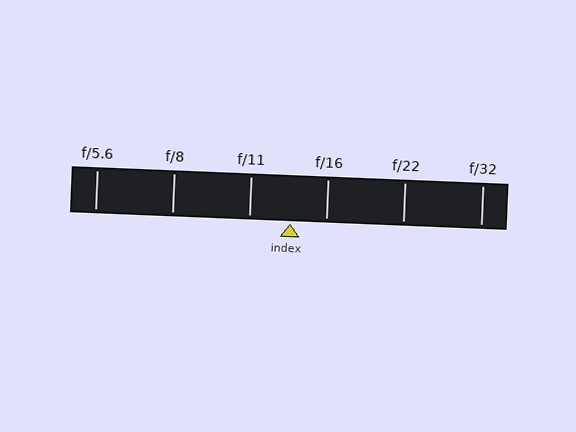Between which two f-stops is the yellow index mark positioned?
The index mark is between f/11 and f/16.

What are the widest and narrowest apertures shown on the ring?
The widest aperture shown is f/5.6 and the narrowest is f/32.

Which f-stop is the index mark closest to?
The index mark is closest to f/16.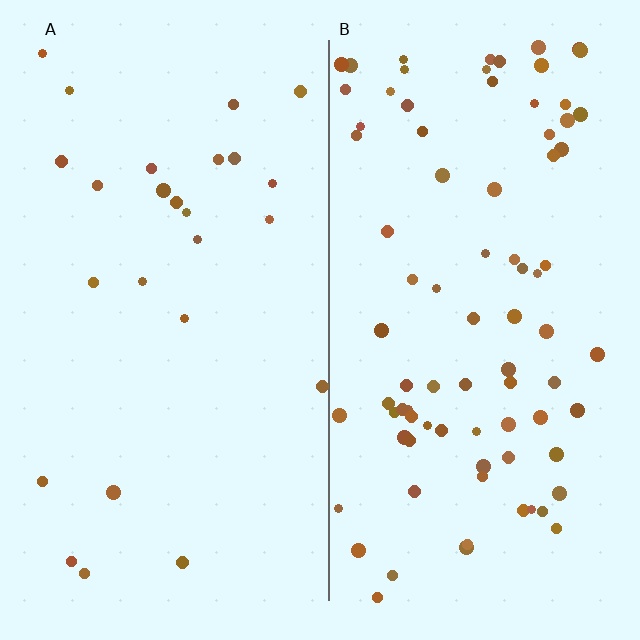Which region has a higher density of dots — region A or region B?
B (the right).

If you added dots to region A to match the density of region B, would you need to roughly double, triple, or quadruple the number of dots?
Approximately triple.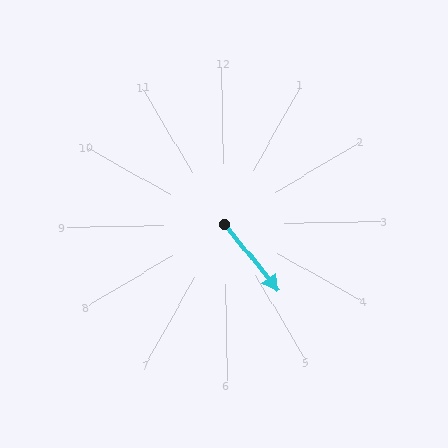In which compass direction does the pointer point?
Southeast.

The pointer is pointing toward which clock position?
Roughly 5 o'clock.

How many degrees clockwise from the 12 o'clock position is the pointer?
Approximately 142 degrees.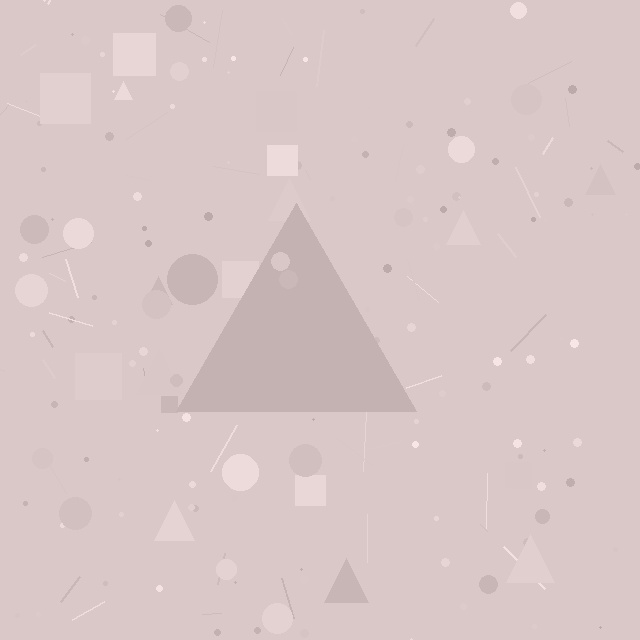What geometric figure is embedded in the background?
A triangle is embedded in the background.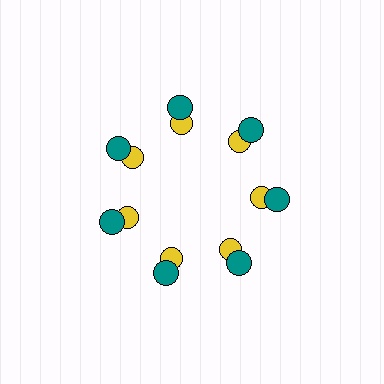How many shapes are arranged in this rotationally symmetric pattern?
There are 14 shapes, arranged in 7 groups of 2.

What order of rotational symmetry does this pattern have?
This pattern has 7-fold rotational symmetry.